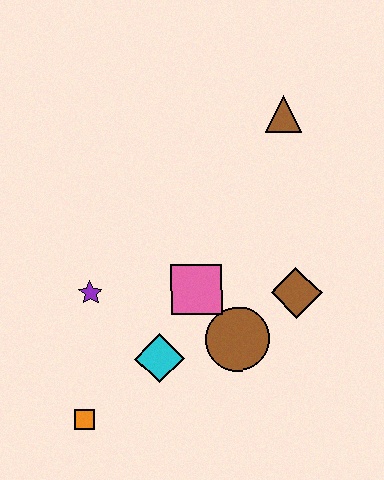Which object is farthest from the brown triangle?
The orange square is farthest from the brown triangle.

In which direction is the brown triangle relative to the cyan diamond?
The brown triangle is above the cyan diamond.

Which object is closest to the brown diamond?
The brown circle is closest to the brown diamond.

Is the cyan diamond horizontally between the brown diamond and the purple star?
Yes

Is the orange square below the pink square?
Yes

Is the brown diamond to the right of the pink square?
Yes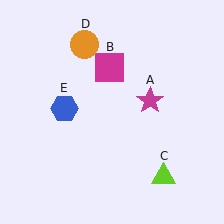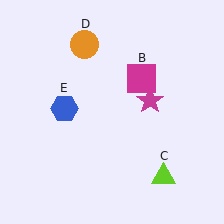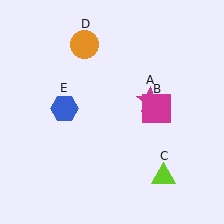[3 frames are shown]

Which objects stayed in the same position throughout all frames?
Magenta star (object A) and lime triangle (object C) and orange circle (object D) and blue hexagon (object E) remained stationary.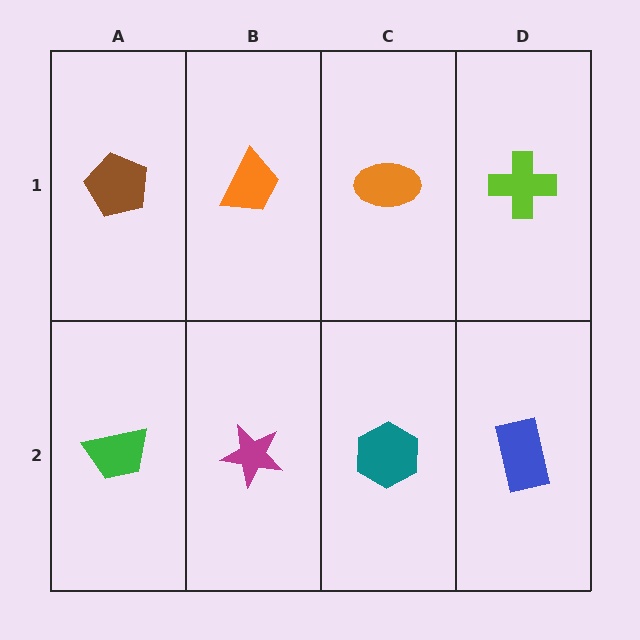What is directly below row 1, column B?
A magenta star.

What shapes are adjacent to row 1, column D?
A blue rectangle (row 2, column D), an orange ellipse (row 1, column C).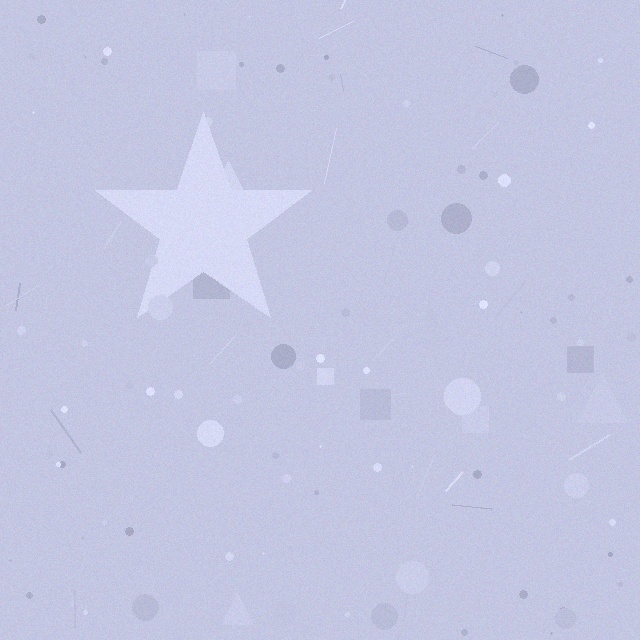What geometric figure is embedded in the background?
A star is embedded in the background.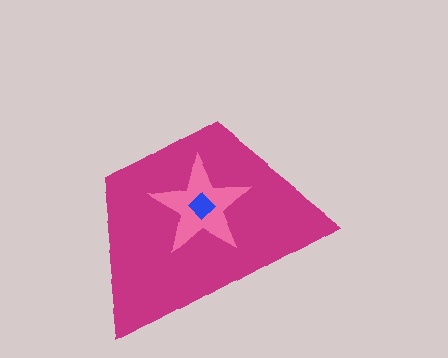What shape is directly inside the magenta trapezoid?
The pink star.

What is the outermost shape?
The magenta trapezoid.